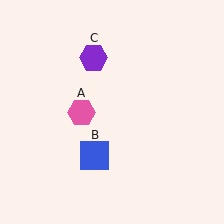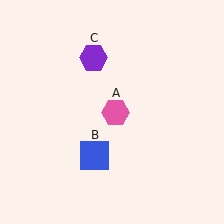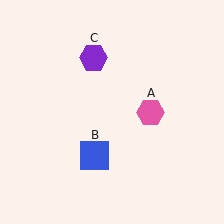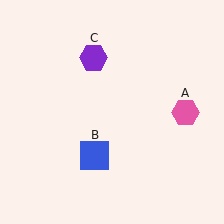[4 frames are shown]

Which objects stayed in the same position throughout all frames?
Blue square (object B) and purple hexagon (object C) remained stationary.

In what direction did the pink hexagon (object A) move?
The pink hexagon (object A) moved right.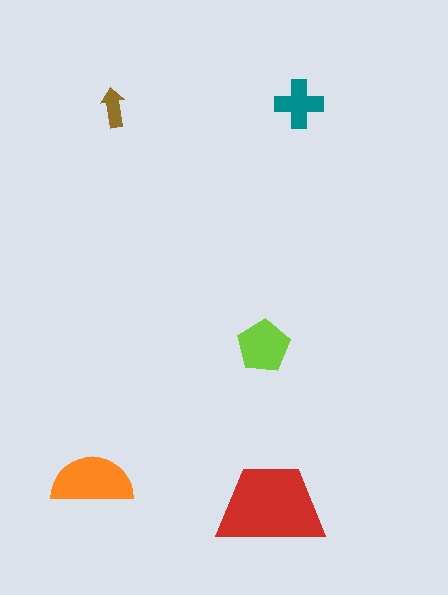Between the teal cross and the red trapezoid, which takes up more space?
The red trapezoid.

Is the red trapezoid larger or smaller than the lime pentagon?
Larger.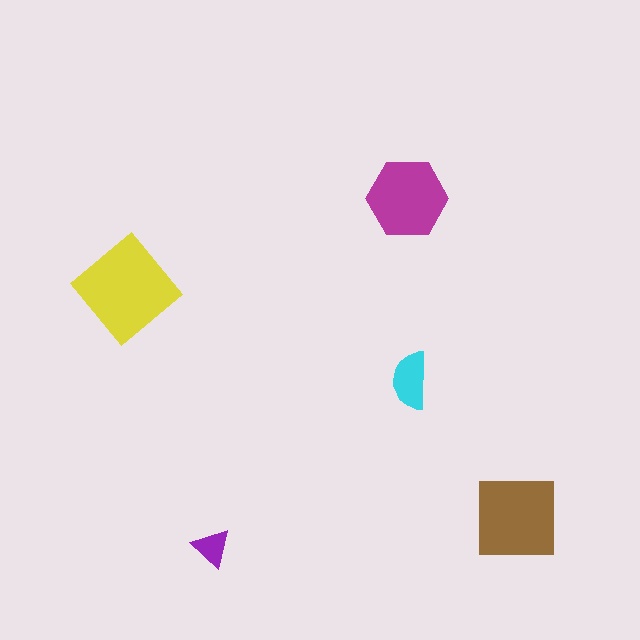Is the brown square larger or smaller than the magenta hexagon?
Larger.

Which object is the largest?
The yellow diamond.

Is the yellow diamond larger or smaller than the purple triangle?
Larger.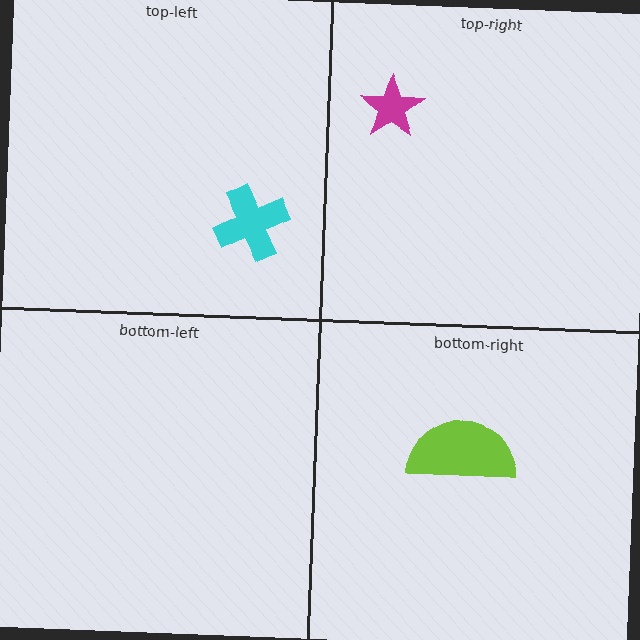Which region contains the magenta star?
The top-right region.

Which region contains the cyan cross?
The top-left region.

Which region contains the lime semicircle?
The bottom-right region.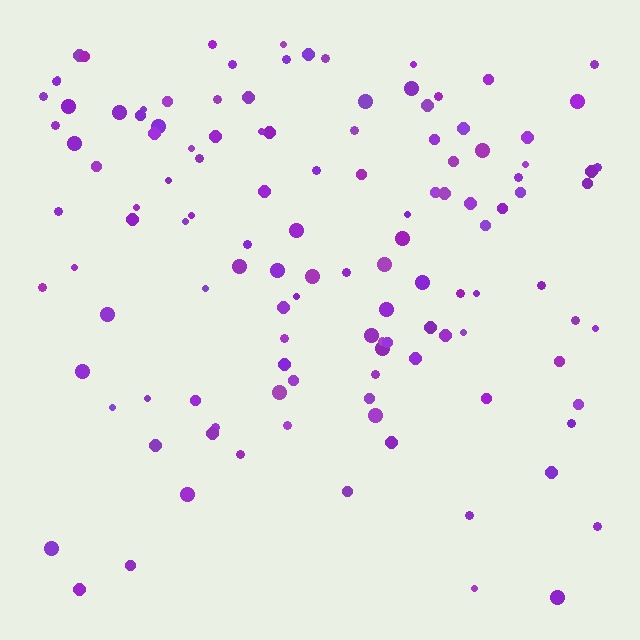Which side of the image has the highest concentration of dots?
The top.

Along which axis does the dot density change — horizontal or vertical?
Vertical.